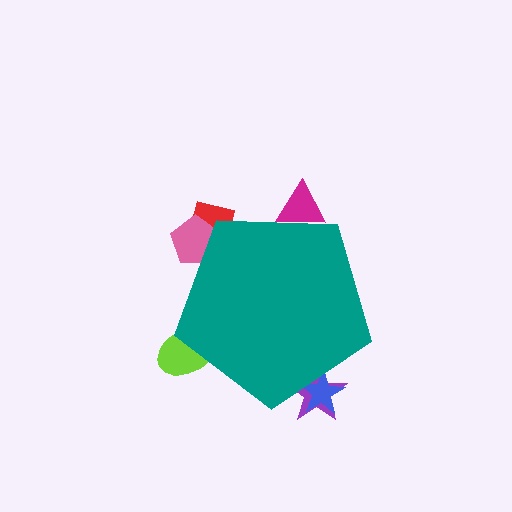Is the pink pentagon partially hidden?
Yes, the pink pentagon is partially hidden behind the teal pentagon.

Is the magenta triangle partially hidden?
Yes, the magenta triangle is partially hidden behind the teal pentagon.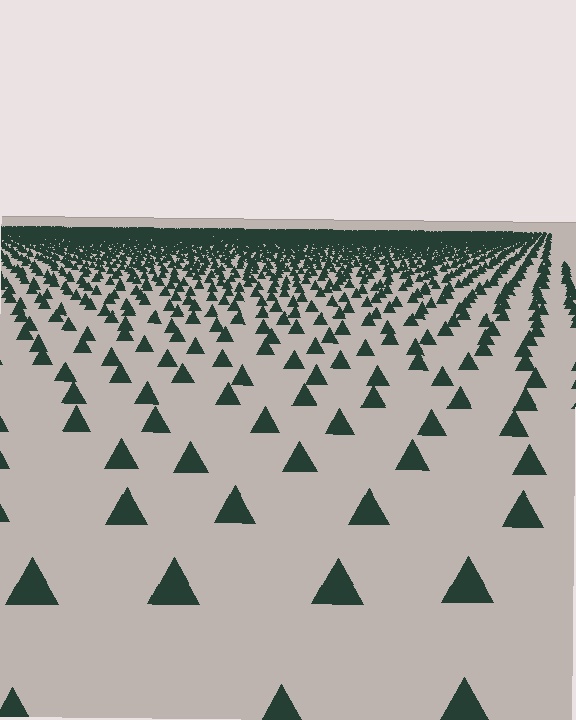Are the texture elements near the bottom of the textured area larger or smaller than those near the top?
Larger. Near the bottom, elements are closer to the viewer and appear at a bigger on-screen size.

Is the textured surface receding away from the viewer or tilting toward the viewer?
The surface is receding away from the viewer. Texture elements get smaller and denser toward the top.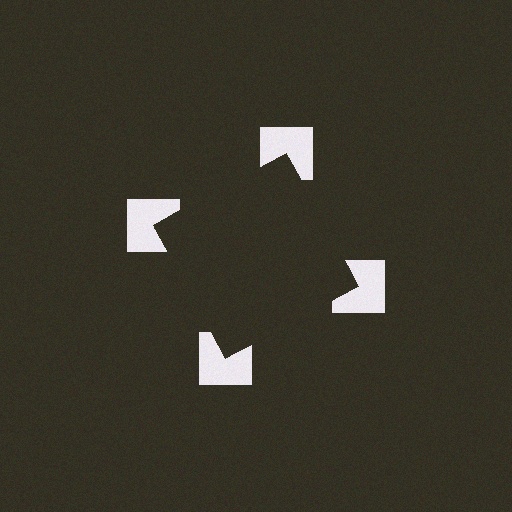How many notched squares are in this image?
There are 4 — one at each vertex of the illusory square.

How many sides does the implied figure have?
4 sides.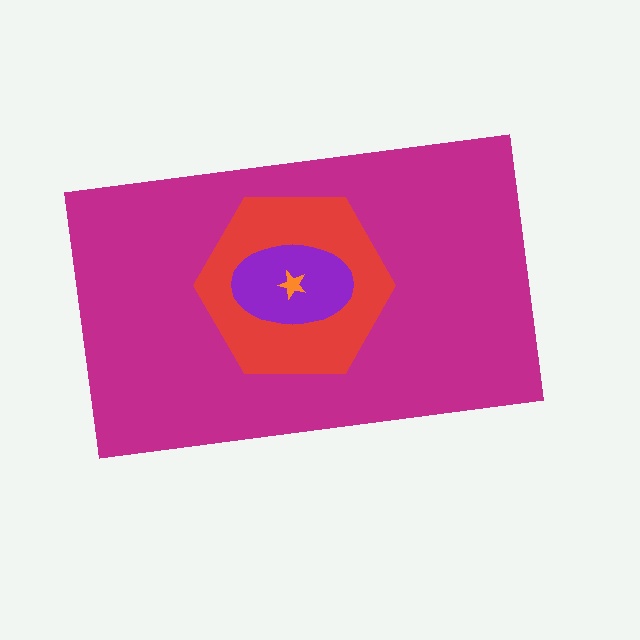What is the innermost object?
The orange star.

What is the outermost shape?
The magenta rectangle.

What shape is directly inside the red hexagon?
The purple ellipse.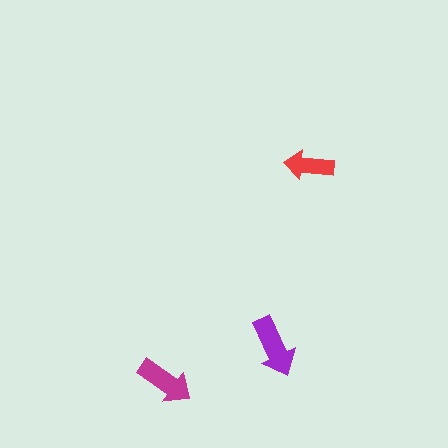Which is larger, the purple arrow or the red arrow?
The purple one.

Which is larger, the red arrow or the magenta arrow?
The magenta one.